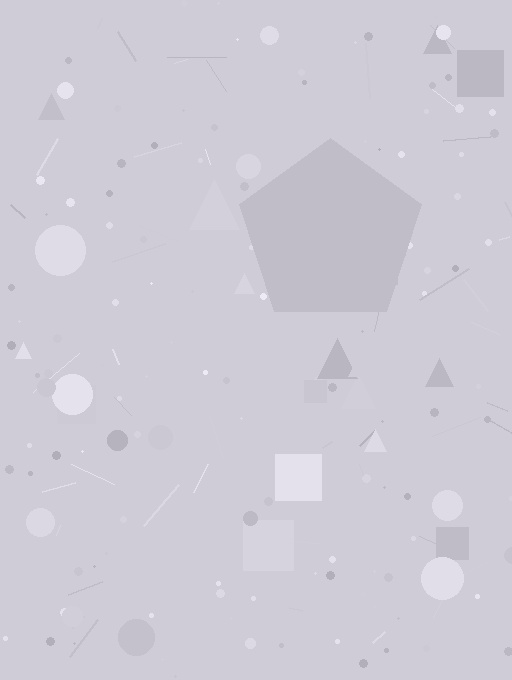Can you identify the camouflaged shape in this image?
The camouflaged shape is a pentagon.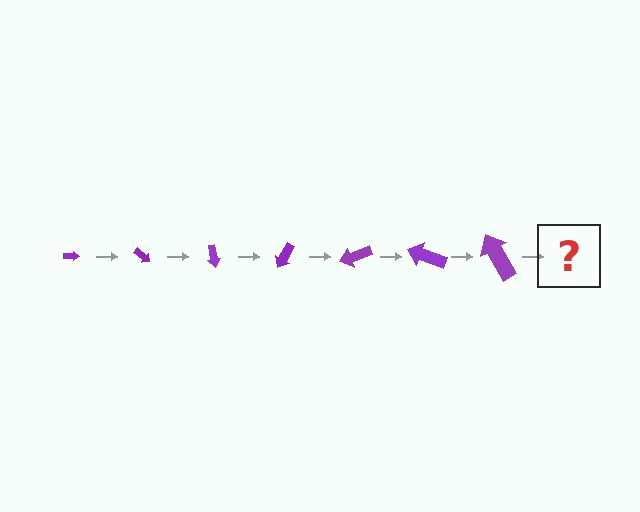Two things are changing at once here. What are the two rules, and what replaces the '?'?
The two rules are that the arrow grows larger each step and it rotates 40 degrees each step. The '?' should be an arrow, larger than the previous one and rotated 280 degrees from the start.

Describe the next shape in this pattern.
It should be an arrow, larger than the previous one and rotated 280 degrees from the start.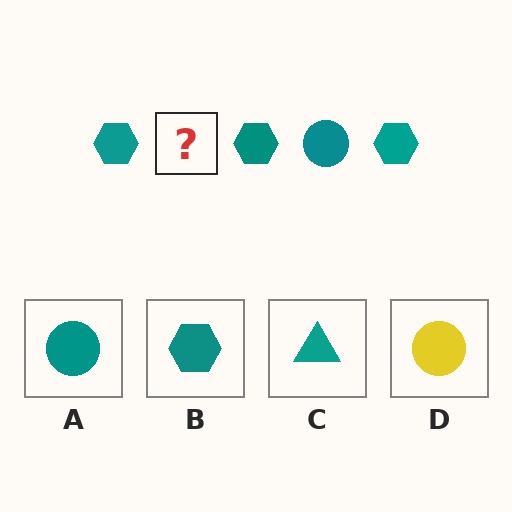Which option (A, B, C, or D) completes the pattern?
A.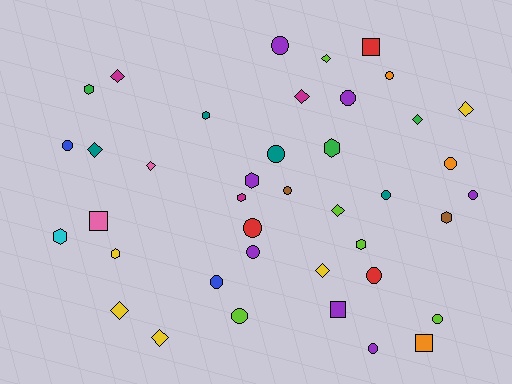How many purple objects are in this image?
There are 7 purple objects.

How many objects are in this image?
There are 40 objects.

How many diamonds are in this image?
There are 11 diamonds.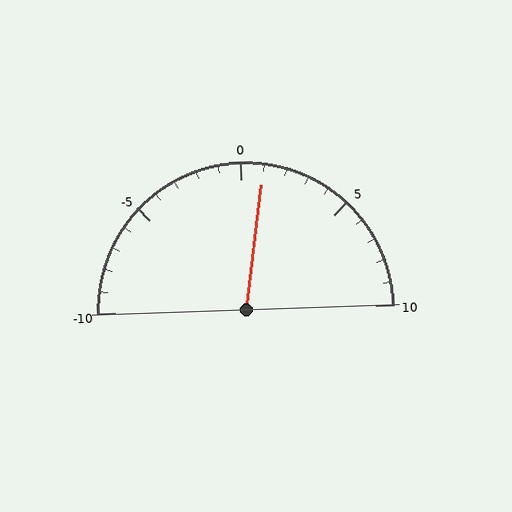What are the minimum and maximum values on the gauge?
The gauge ranges from -10 to 10.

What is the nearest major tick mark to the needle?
The nearest major tick mark is 0.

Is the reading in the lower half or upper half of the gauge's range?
The reading is in the upper half of the range (-10 to 10).